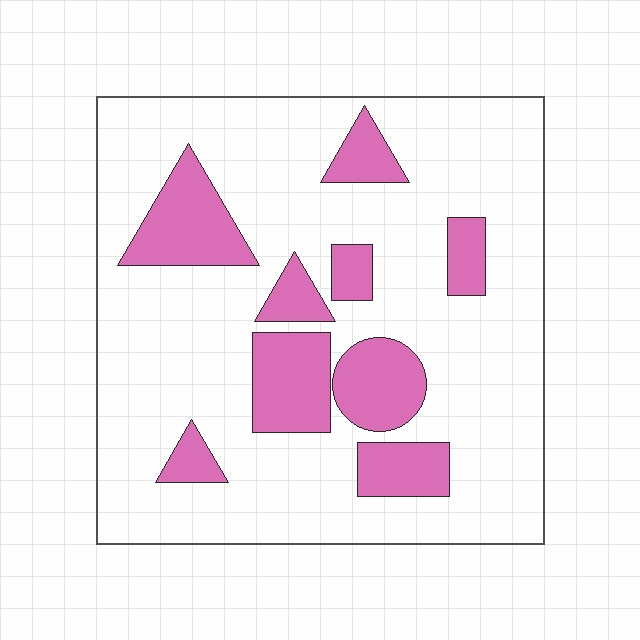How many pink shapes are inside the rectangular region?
9.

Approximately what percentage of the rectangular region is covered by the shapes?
Approximately 20%.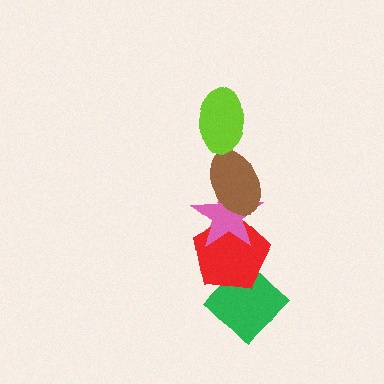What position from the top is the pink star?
The pink star is 3rd from the top.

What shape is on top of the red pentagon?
The pink star is on top of the red pentagon.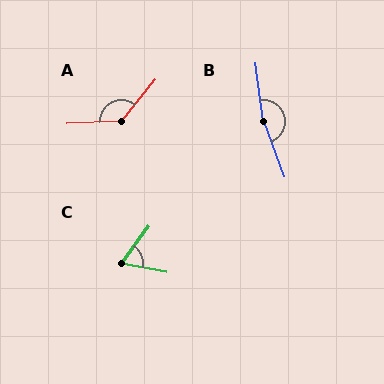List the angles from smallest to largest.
C (65°), A (132°), B (167°).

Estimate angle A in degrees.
Approximately 132 degrees.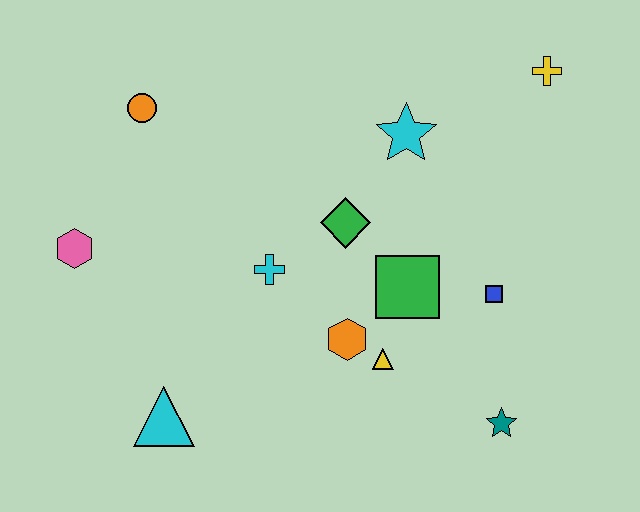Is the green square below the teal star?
No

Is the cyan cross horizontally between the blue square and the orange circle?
Yes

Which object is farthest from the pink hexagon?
The yellow cross is farthest from the pink hexagon.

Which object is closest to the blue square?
The green square is closest to the blue square.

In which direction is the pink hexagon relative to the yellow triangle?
The pink hexagon is to the left of the yellow triangle.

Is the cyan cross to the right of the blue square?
No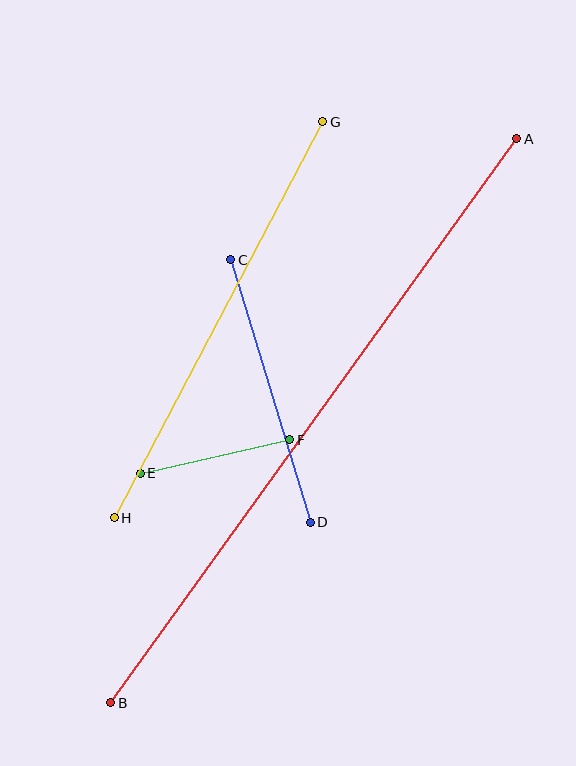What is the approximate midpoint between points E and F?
The midpoint is at approximately (215, 456) pixels.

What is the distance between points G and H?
The distance is approximately 448 pixels.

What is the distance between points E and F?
The distance is approximately 153 pixels.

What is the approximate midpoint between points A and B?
The midpoint is at approximately (314, 421) pixels.